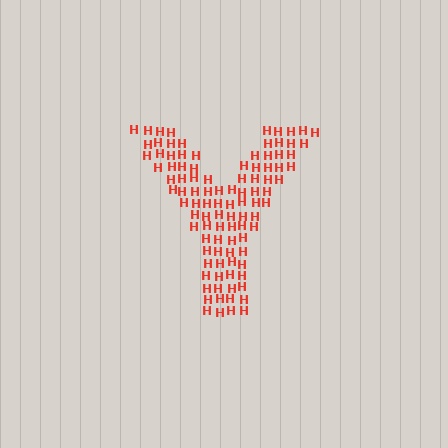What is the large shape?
The large shape is the letter Y.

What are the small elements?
The small elements are letter H's.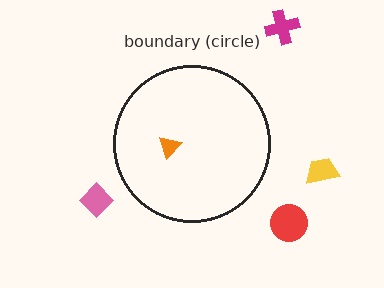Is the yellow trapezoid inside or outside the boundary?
Outside.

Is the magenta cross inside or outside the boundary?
Outside.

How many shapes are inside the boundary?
1 inside, 4 outside.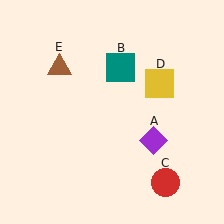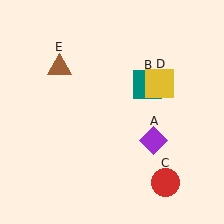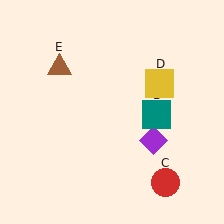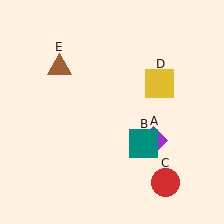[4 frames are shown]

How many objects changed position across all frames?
1 object changed position: teal square (object B).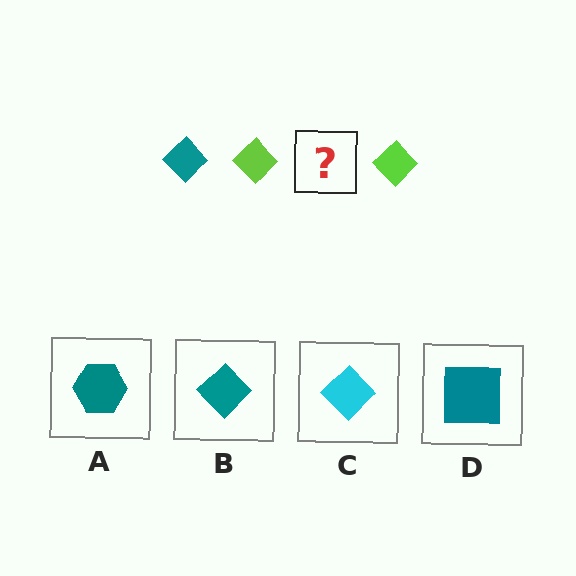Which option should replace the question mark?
Option B.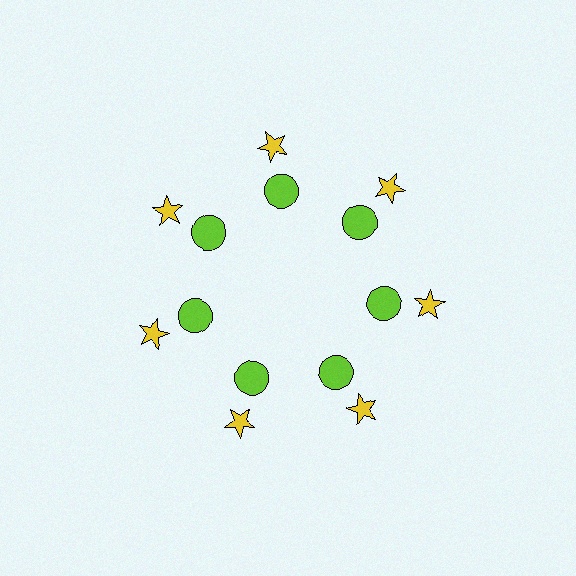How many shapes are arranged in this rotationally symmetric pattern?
There are 14 shapes, arranged in 7 groups of 2.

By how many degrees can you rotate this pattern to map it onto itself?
The pattern maps onto itself every 51 degrees of rotation.